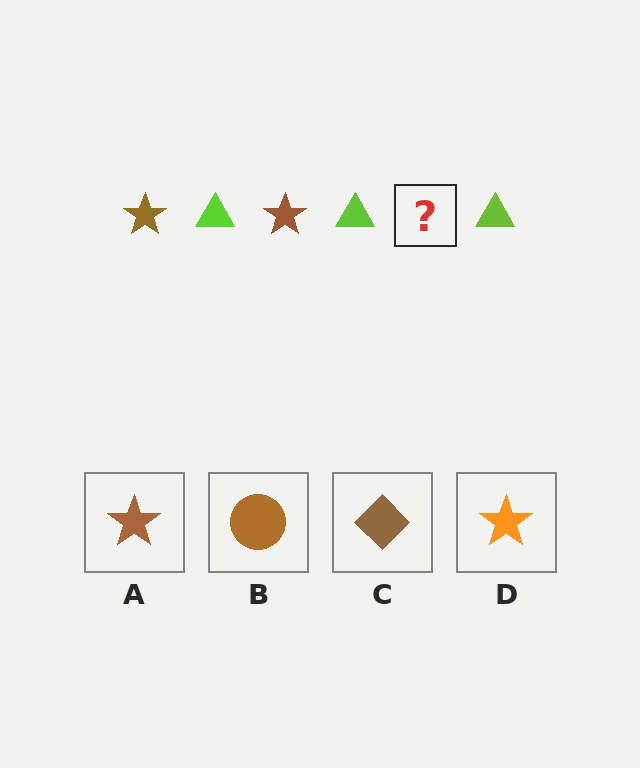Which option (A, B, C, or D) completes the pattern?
A.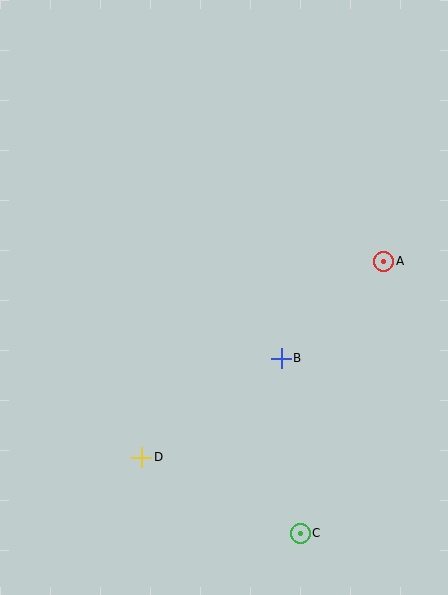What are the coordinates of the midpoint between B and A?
The midpoint between B and A is at (333, 310).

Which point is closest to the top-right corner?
Point A is closest to the top-right corner.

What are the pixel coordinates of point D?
Point D is at (142, 457).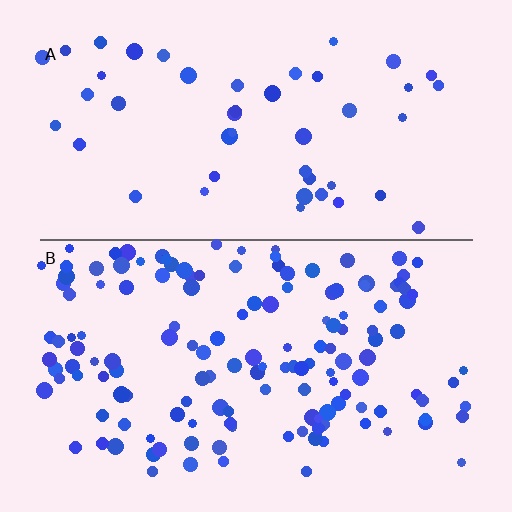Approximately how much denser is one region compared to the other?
Approximately 3.1× — region B over region A.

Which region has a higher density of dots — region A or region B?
B (the bottom).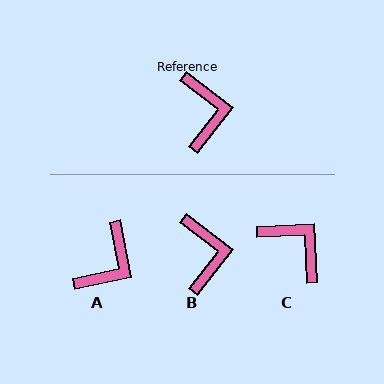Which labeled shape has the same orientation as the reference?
B.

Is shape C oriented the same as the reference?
No, it is off by about 40 degrees.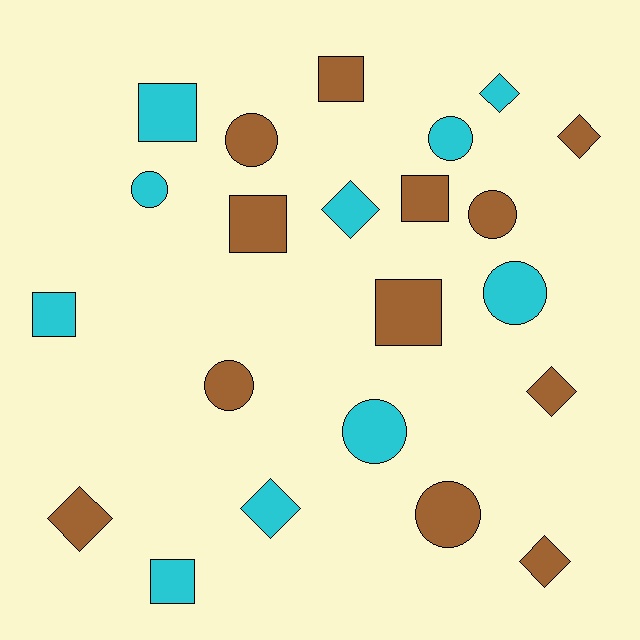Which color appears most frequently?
Brown, with 12 objects.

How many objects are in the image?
There are 22 objects.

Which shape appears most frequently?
Circle, with 8 objects.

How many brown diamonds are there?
There are 4 brown diamonds.